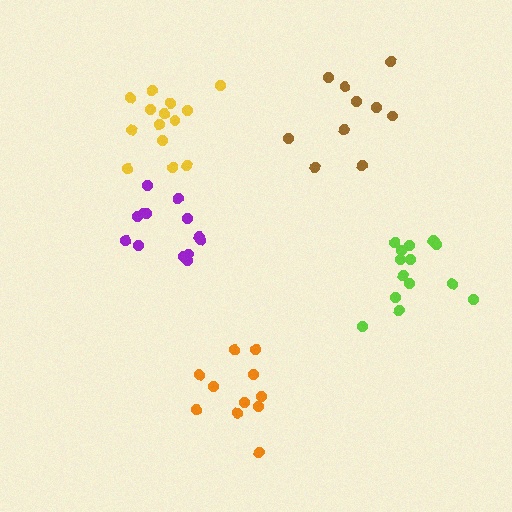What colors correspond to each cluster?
The clusters are colored: orange, yellow, brown, purple, lime.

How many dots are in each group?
Group 1: 11 dots, Group 2: 14 dots, Group 3: 10 dots, Group 4: 13 dots, Group 5: 14 dots (62 total).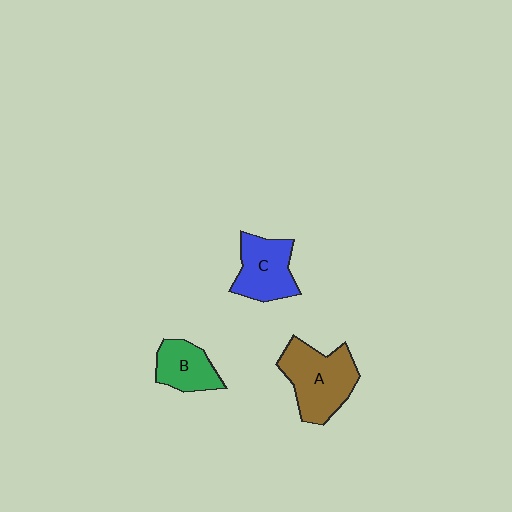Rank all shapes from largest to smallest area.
From largest to smallest: A (brown), C (blue), B (green).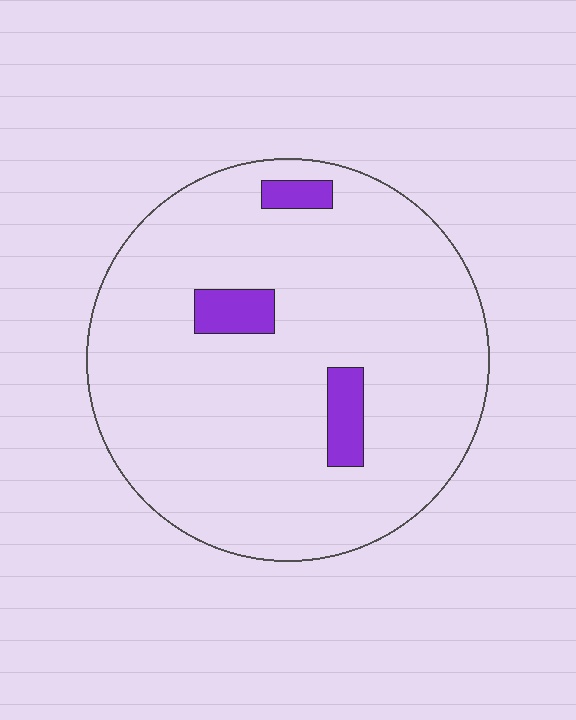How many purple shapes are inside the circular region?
3.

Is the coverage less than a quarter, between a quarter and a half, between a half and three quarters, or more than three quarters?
Less than a quarter.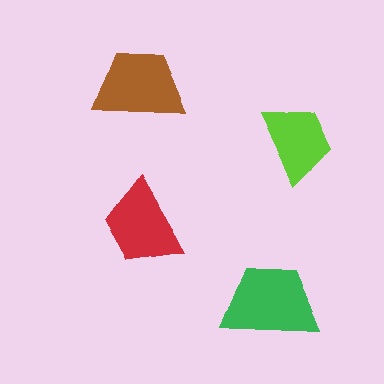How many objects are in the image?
There are 4 objects in the image.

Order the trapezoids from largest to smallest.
the green one, the brown one, the red one, the lime one.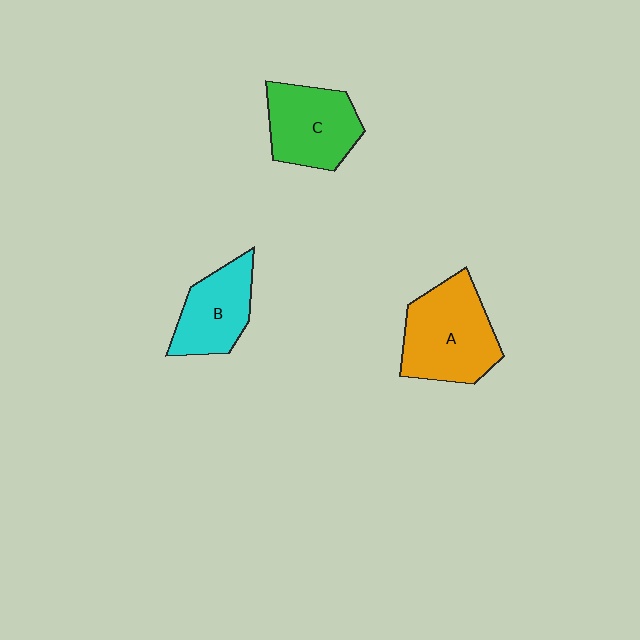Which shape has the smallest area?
Shape B (cyan).